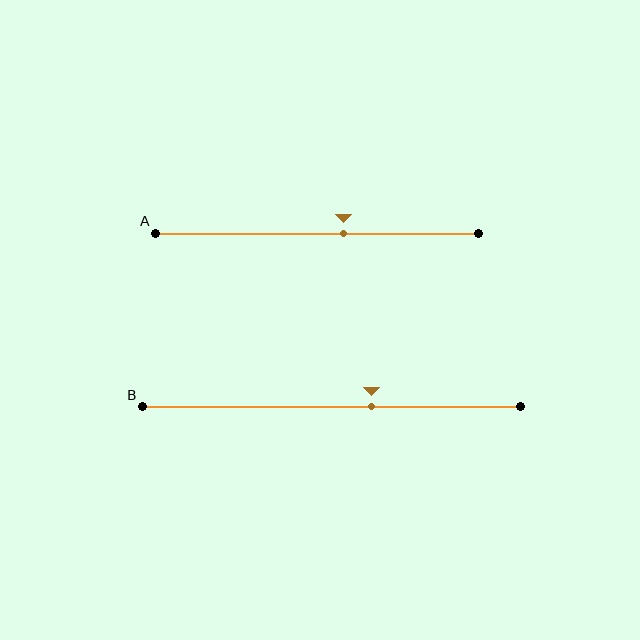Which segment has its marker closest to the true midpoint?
Segment A has its marker closest to the true midpoint.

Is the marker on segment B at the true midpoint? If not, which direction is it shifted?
No, the marker on segment B is shifted to the right by about 11% of the segment length.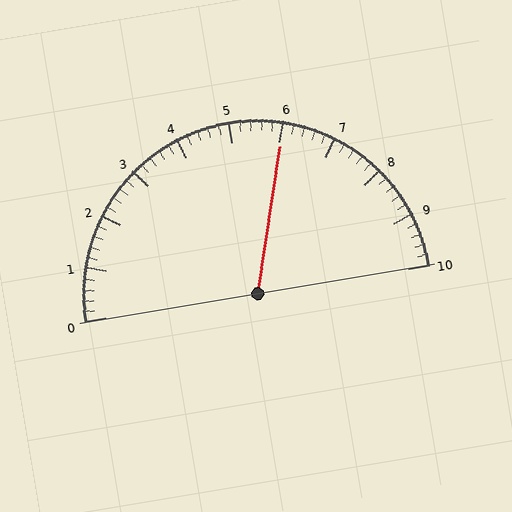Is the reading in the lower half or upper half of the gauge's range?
The reading is in the upper half of the range (0 to 10).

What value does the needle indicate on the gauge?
The needle indicates approximately 6.0.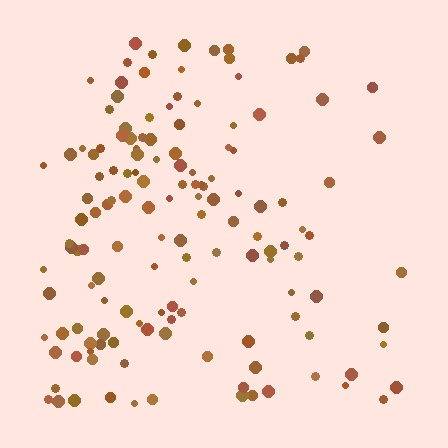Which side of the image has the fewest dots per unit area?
The right.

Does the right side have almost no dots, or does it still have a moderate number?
Still a moderate number, just noticeably fewer than the left.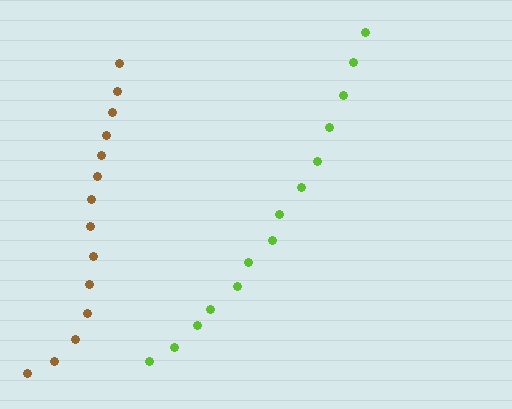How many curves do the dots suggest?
There are 2 distinct paths.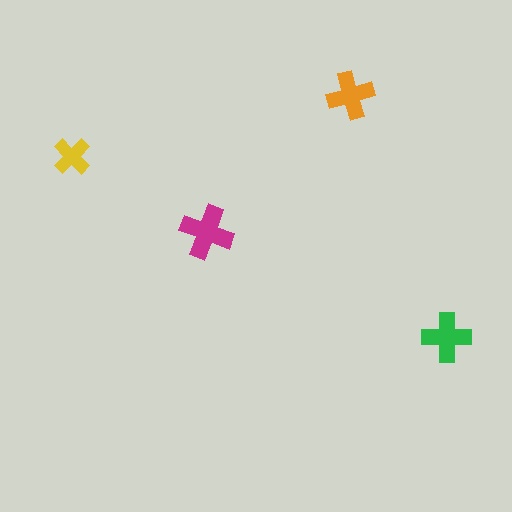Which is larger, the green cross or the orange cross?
The green one.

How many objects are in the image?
There are 4 objects in the image.